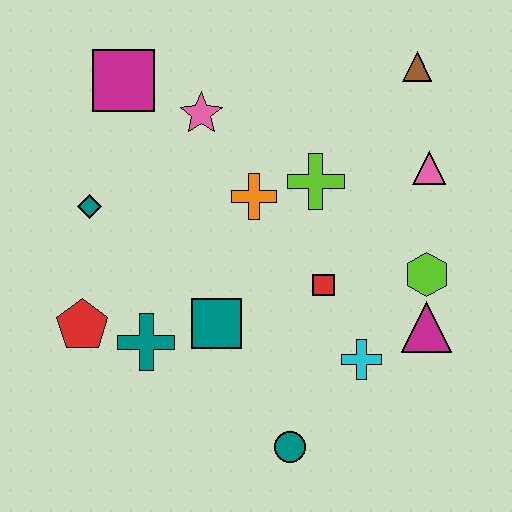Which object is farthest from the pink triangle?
The red pentagon is farthest from the pink triangle.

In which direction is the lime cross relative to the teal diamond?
The lime cross is to the right of the teal diamond.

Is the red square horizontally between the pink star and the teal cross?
No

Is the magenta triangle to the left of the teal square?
No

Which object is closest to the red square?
The cyan cross is closest to the red square.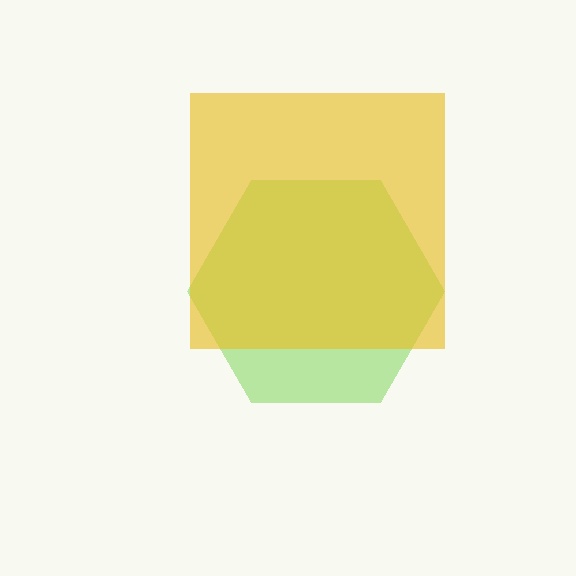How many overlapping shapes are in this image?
There are 2 overlapping shapes in the image.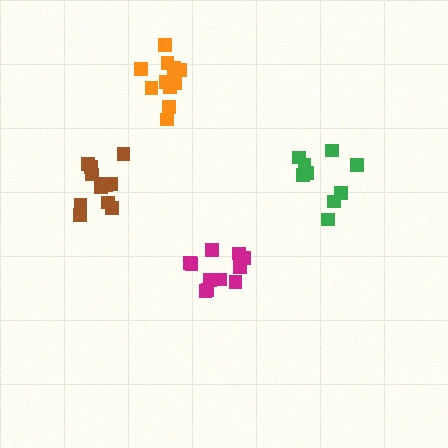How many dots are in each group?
Group 1: 12 dots, Group 2: 12 dots, Group 3: 12 dots, Group 4: 9 dots (45 total).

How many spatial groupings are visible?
There are 4 spatial groupings.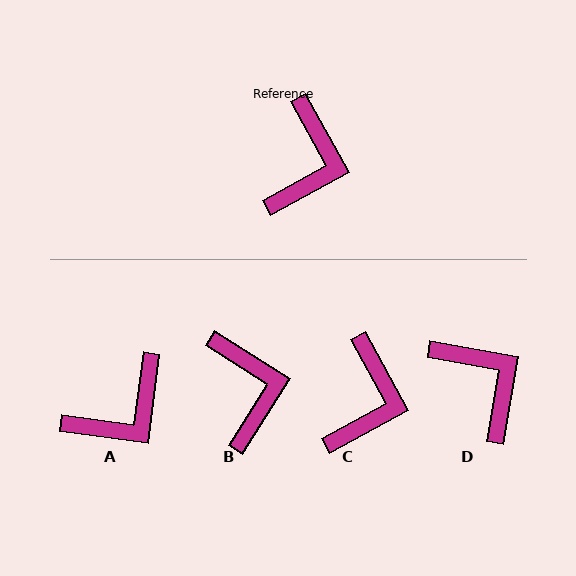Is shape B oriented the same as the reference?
No, it is off by about 29 degrees.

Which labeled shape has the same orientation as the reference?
C.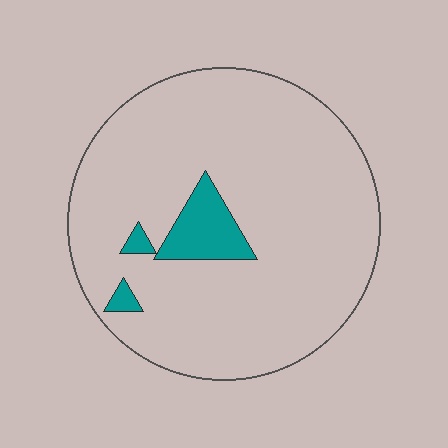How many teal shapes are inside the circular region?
3.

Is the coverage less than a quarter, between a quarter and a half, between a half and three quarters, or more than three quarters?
Less than a quarter.